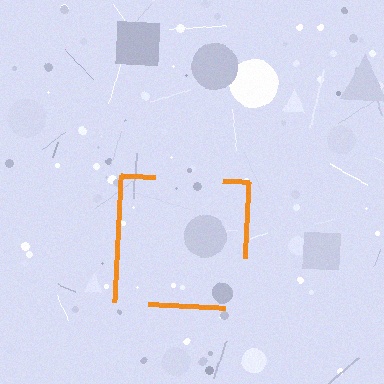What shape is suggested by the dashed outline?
The dashed outline suggests a square.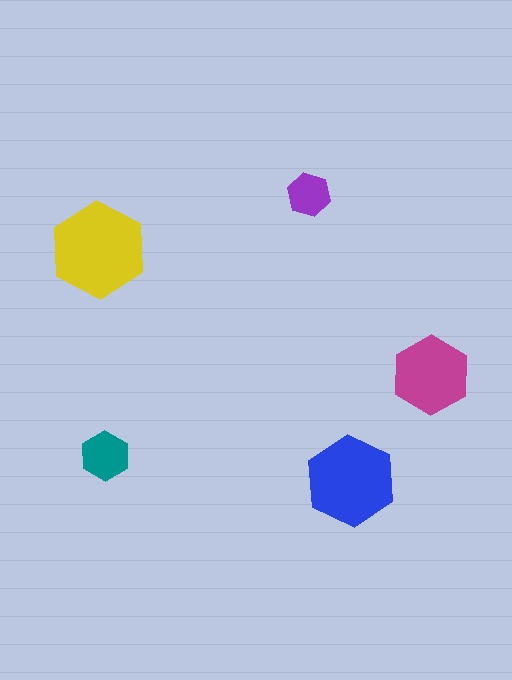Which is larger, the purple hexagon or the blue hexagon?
The blue one.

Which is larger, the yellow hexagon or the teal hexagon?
The yellow one.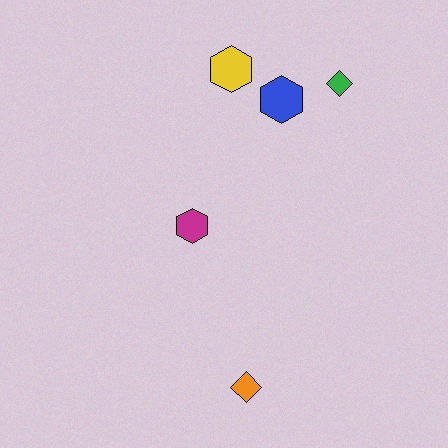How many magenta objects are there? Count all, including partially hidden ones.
There is 1 magenta object.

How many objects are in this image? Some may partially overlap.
There are 5 objects.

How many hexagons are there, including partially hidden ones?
There are 3 hexagons.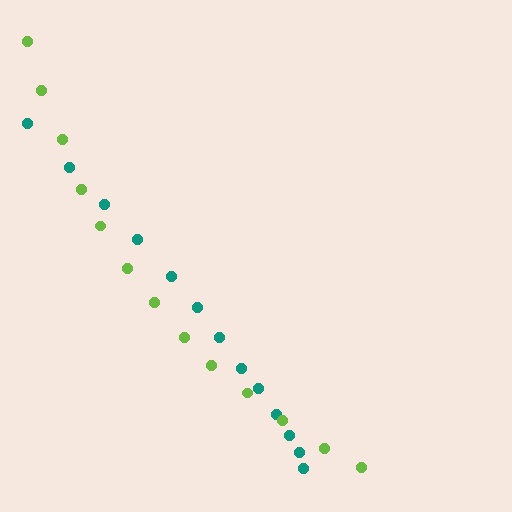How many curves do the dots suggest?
There are 2 distinct paths.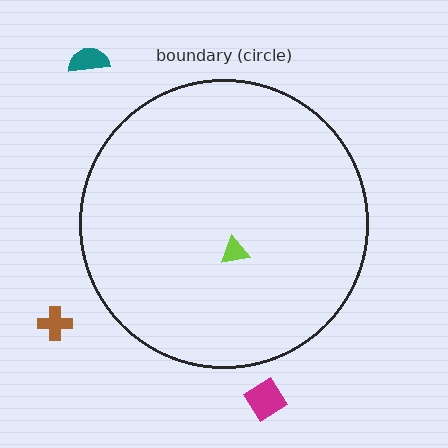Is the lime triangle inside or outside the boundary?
Inside.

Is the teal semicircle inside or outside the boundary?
Outside.